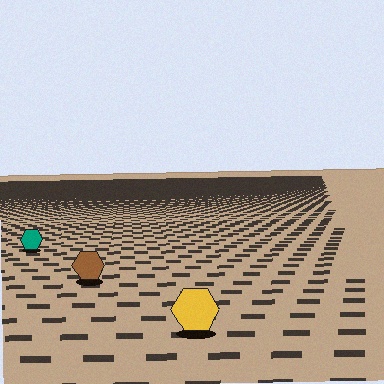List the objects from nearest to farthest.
From nearest to farthest: the yellow hexagon, the brown hexagon, the teal hexagon.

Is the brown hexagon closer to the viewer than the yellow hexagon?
No. The yellow hexagon is closer — you can tell from the texture gradient: the ground texture is coarser near it.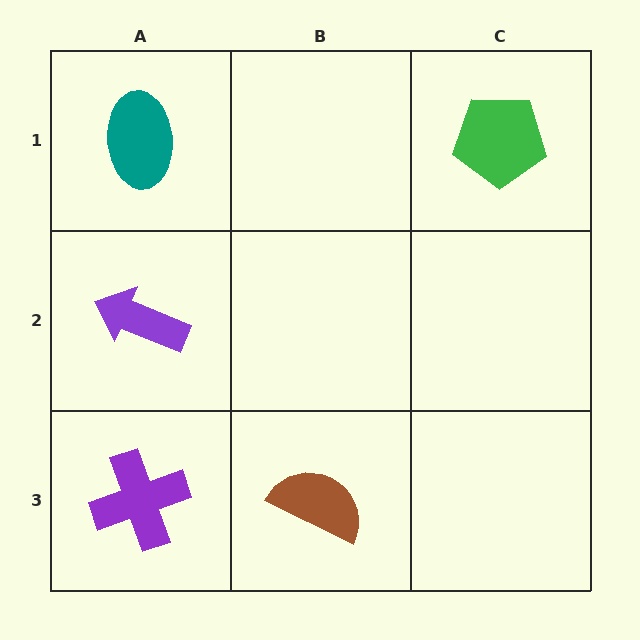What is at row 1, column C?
A green pentagon.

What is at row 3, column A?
A purple cross.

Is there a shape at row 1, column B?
No, that cell is empty.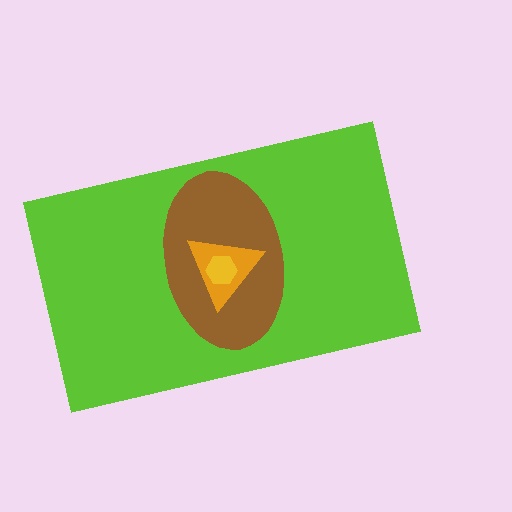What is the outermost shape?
The lime rectangle.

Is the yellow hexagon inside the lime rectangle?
Yes.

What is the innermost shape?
The yellow hexagon.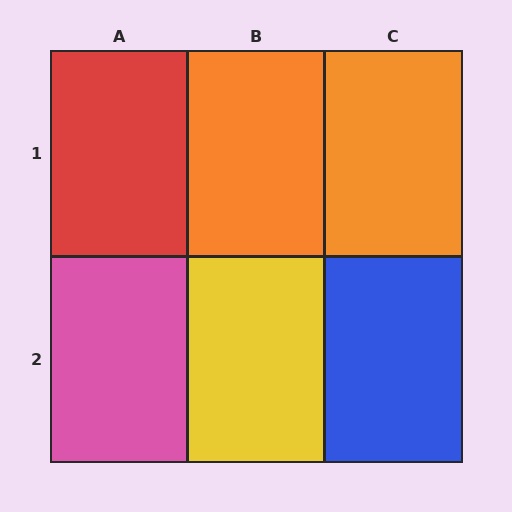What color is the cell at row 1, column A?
Red.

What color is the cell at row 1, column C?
Orange.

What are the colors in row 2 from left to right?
Pink, yellow, blue.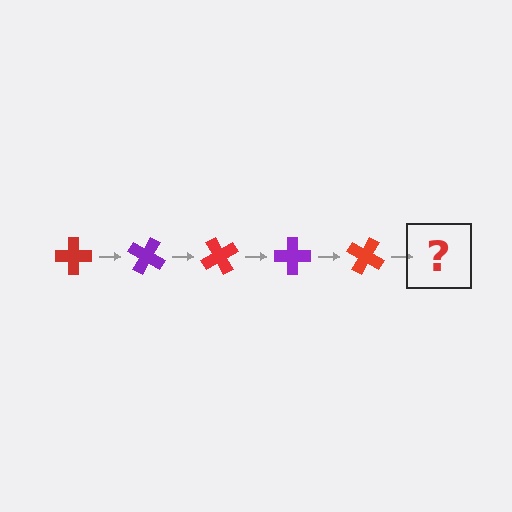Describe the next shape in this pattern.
It should be a purple cross, rotated 150 degrees from the start.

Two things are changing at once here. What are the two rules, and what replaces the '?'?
The two rules are that it rotates 30 degrees each step and the color cycles through red and purple. The '?' should be a purple cross, rotated 150 degrees from the start.